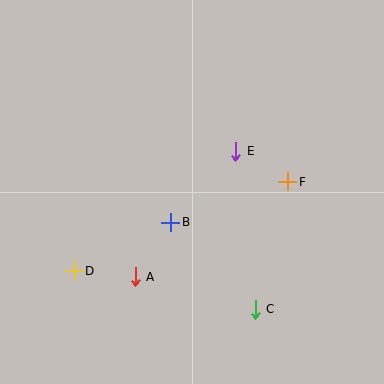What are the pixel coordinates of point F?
Point F is at (288, 182).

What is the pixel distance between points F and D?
The distance between F and D is 231 pixels.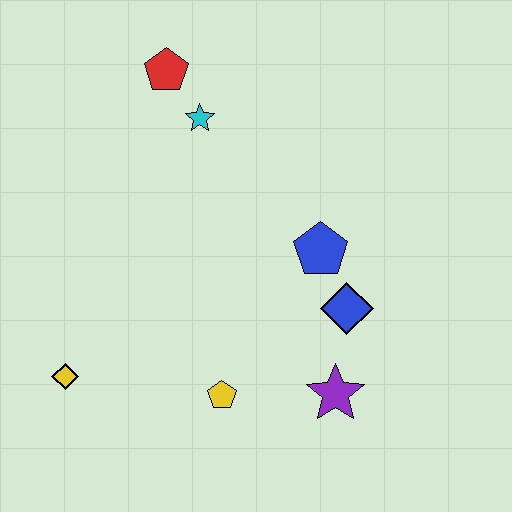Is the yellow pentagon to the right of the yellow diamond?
Yes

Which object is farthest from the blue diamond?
The red pentagon is farthest from the blue diamond.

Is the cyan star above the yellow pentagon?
Yes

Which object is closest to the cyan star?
The red pentagon is closest to the cyan star.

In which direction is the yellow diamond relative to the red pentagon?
The yellow diamond is below the red pentagon.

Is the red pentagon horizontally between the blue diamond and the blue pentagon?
No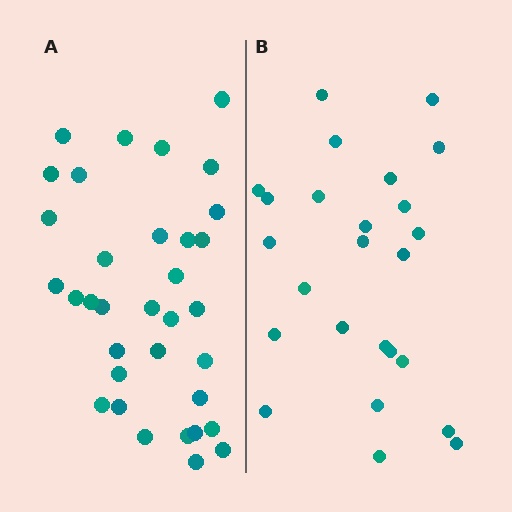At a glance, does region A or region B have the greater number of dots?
Region A (the left region) has more dots.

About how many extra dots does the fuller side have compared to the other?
Region A has roughly 8 or so more dots than region B.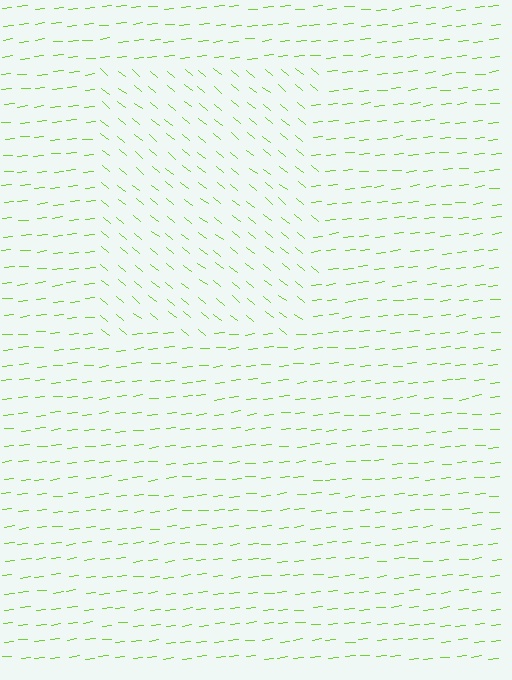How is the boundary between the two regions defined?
The boundary is defined purely by a change in line orientation (approximately 45 degrees difference). All lines are the same color and thickness.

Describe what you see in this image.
The image is filled with small lime line segments. A rectangle region in the image has lines oriented differently from the surrounding lines, creating a visible texture boundary.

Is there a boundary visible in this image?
Yes, there is a texture boundary formed by a change in line orientation.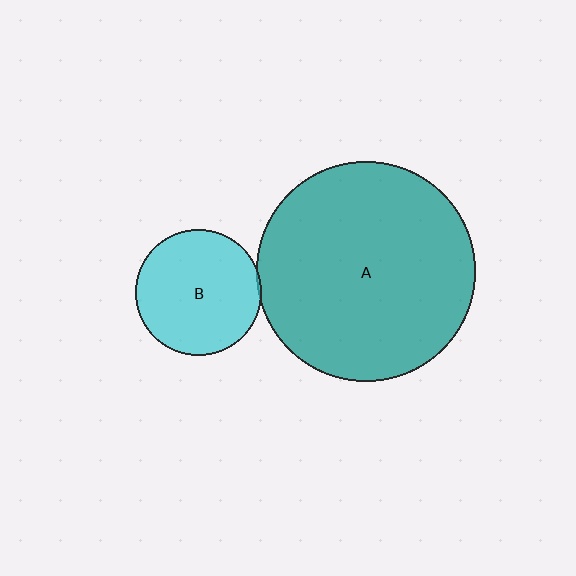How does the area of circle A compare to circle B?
Approximately 3.1 times.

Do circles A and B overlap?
Yes.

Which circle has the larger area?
Circle A (teal).